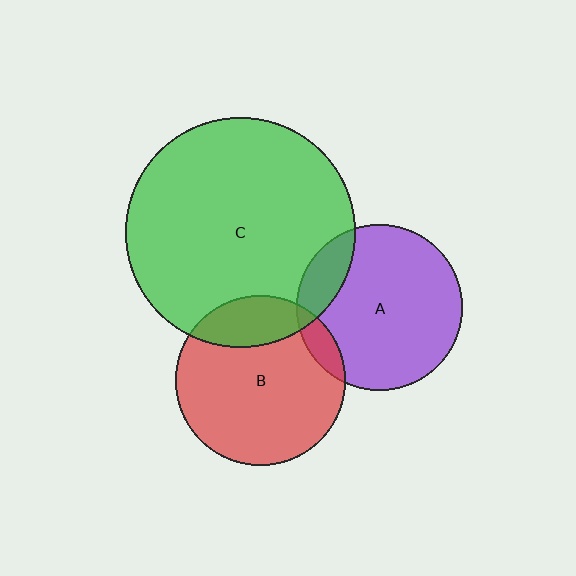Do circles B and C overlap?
Yes.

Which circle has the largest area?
Circle C (green).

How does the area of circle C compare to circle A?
Approximately 1.9 times.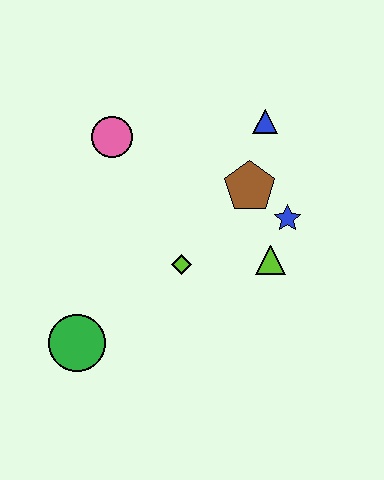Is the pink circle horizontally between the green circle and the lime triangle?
Yes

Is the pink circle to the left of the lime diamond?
Yes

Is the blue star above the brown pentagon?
No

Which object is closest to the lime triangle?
The blue star is closest to the lime triangle.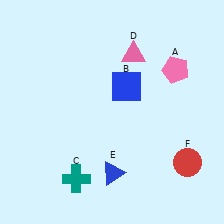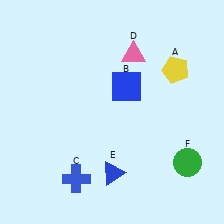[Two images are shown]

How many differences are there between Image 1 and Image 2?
There are 3 differences between the two images.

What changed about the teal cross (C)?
In Image 1, C is teal. In Image 2, it changed to blue.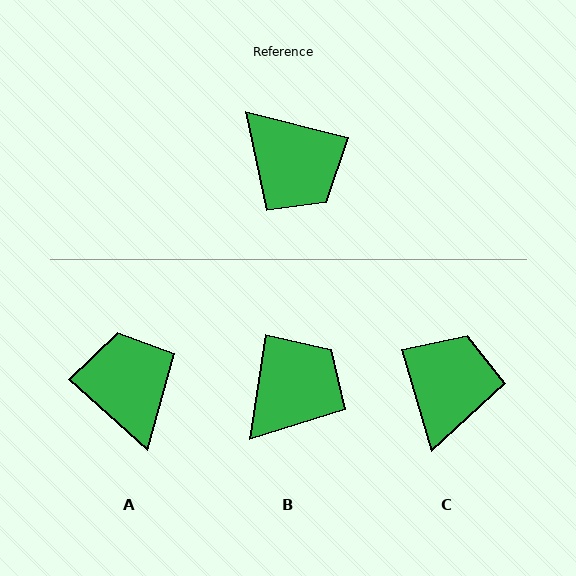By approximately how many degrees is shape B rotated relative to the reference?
Approximately 95 degrees counter-clockwise.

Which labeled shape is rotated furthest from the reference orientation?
A, about 152 degrees away.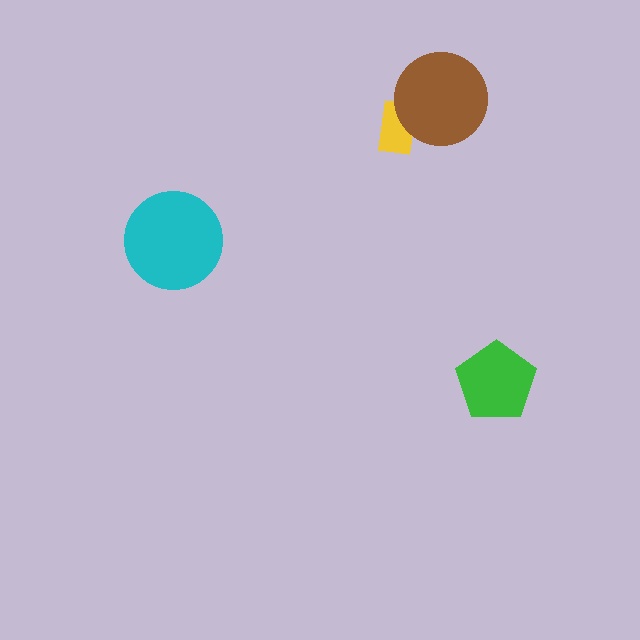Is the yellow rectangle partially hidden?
Yes, it is partially covered by another shape.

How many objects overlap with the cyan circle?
0 objects overlap with the cyan circle.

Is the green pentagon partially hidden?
No, no other shape covers it.